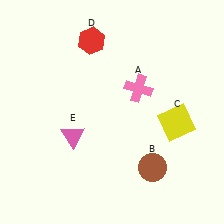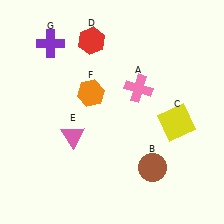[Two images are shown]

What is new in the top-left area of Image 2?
A purple cross (G) was added in the top-left area of Image 2.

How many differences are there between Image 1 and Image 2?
There are 2 differences between the two images.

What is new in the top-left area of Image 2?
An orange hexagon (F) was added in the top-left area of Image 2.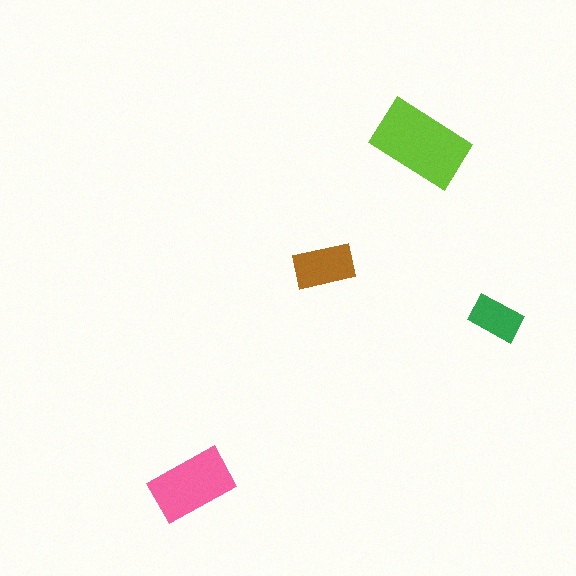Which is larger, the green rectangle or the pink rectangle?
The pink one.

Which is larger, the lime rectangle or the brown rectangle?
The lime one.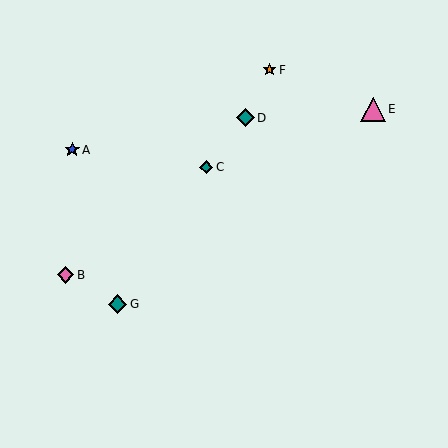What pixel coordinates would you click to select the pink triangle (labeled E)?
Click at (373, 109) to select the pink triangle E.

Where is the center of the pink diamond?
The center of the pink diamond is at (65, 275).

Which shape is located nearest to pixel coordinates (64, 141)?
The blue star (labeled A) at (72, 150) is nearest to that location.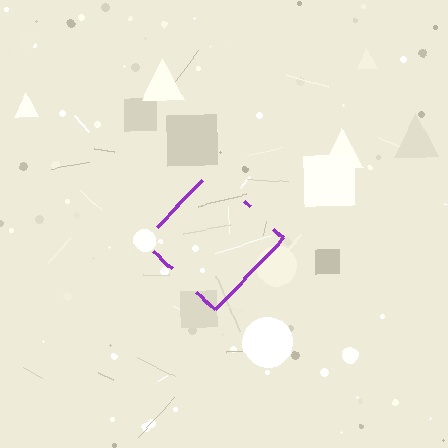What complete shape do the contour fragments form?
The contour fragments form a diamond.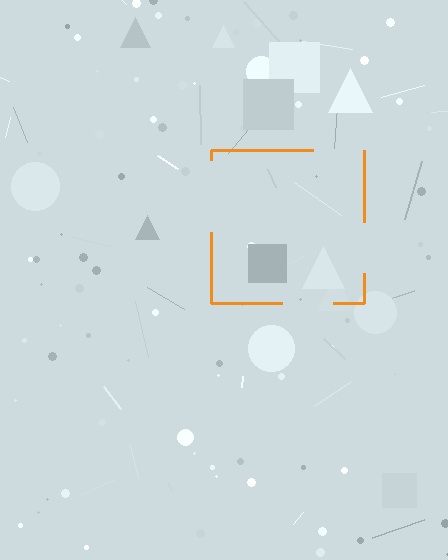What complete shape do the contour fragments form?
The contour fragments form a square.